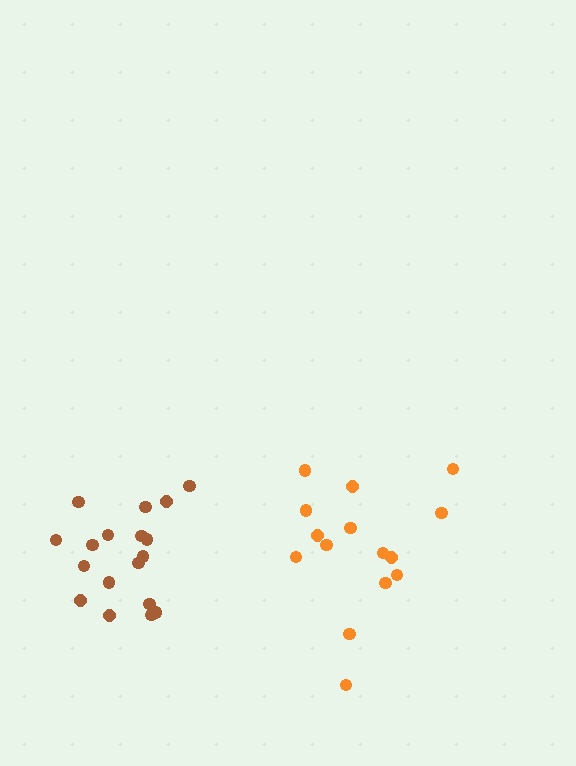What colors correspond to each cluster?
The clusters are colored: brown, orange.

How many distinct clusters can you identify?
There are 2 distinct clusters.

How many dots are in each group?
Group 1: 18 dots, Group 2: 15 dots (33 total).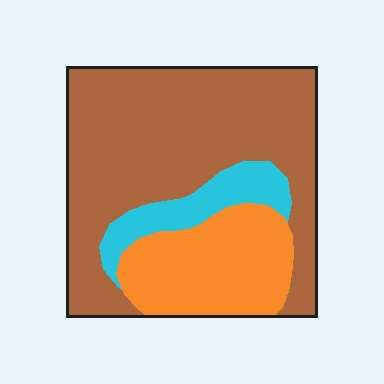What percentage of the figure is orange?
Orange covers 25% of the figure.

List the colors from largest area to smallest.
From largest to smallest: brown, orange, cyan.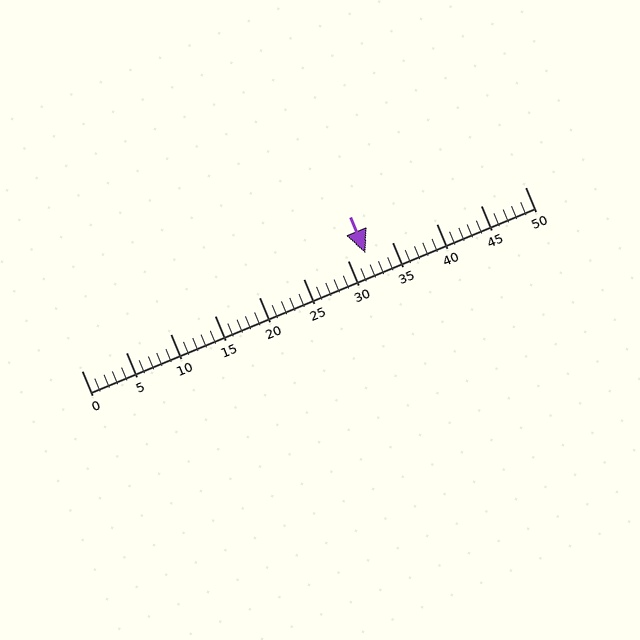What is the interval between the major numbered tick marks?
The major tick marks are spaced 5 units apart.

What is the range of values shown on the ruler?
The ruler shows values from 0 to 50.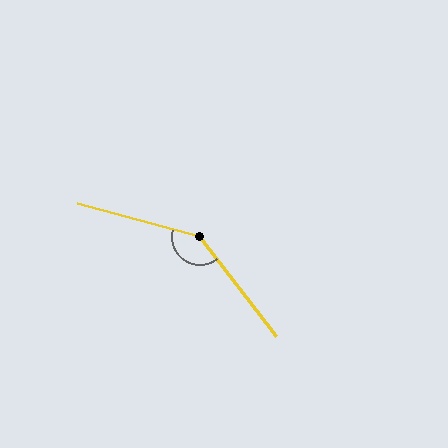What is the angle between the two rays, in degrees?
Approximately 142 degrees.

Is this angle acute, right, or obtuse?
It is obtuse.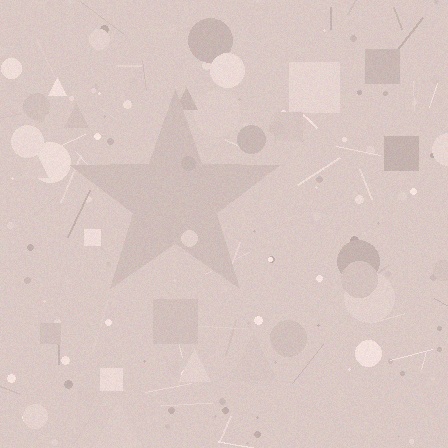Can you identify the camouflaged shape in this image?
The camouflaged shape is a star.